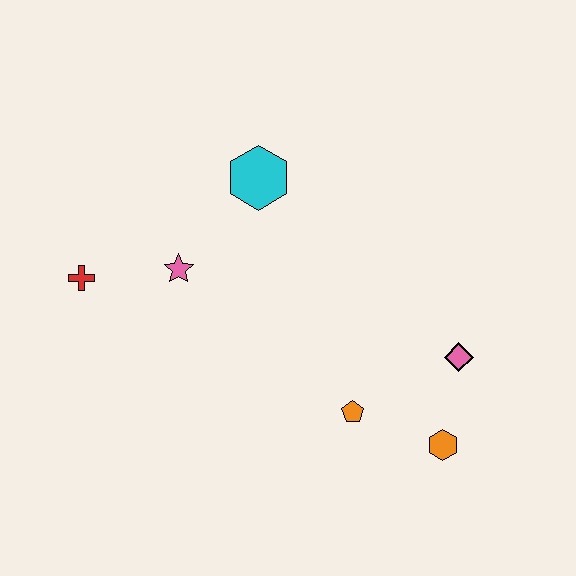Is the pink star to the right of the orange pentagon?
No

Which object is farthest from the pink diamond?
The red cross is farthest from the pink diamond.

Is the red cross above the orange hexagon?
Yes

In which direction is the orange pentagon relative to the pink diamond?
The orange pentagon is to the left of the pink diamond.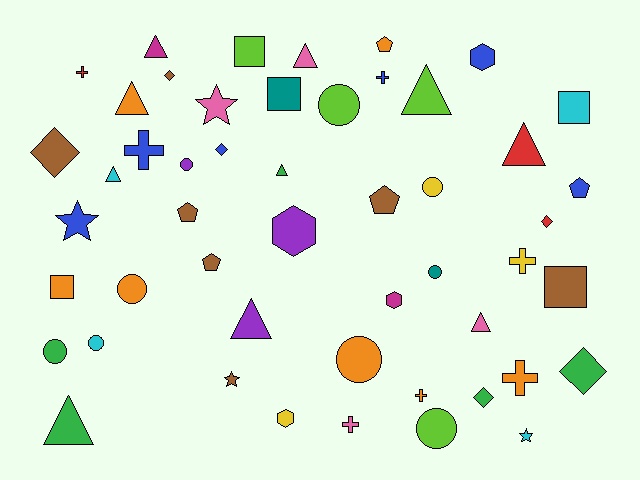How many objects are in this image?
There are 50 objects.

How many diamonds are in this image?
There are 6 diamonds.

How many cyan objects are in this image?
There are 4 cyan objects.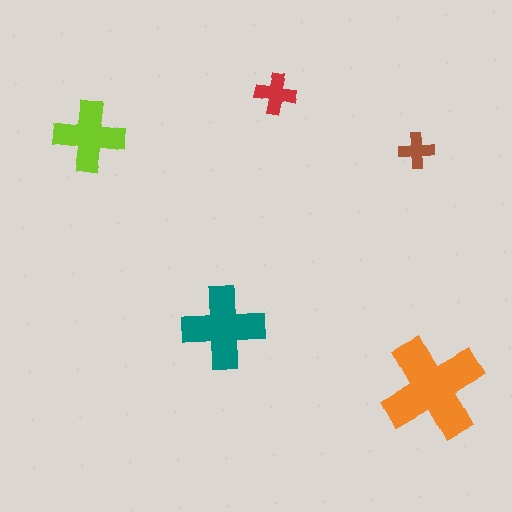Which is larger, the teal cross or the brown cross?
The teal one.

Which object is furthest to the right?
The orange cross is rightmost.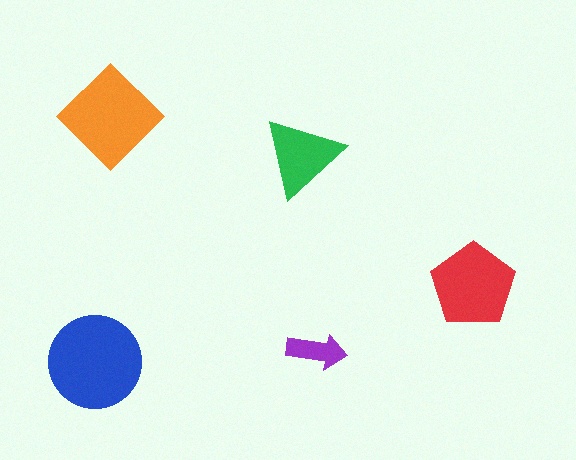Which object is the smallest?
The purple arrow.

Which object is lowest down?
The blue circle is bottommost.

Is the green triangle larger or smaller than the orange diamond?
Smaller.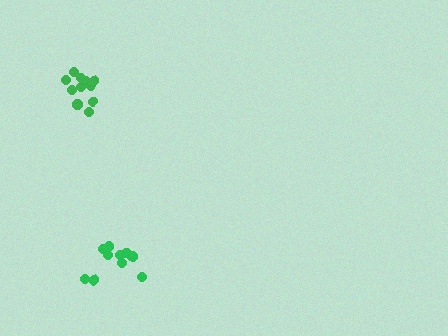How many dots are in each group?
Group 1: 11 dots, Group 2: 11 dots (22 total).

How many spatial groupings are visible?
There are 2 spatial groupings.